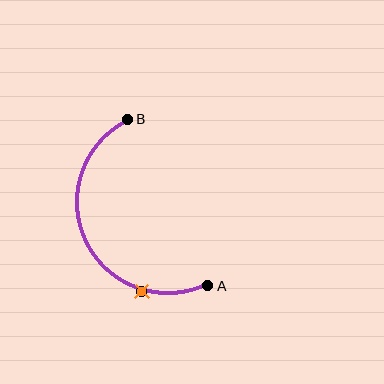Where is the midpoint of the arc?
The arc midpoint is the point on the curve farthest from the straight line joining A and B. It sits to the left of that line.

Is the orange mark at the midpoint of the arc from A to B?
No. The orange mark lies on the arc but is closer to endpoint A. The arc midpoint would be at the point on the curve equidistant along the arc from both A and B.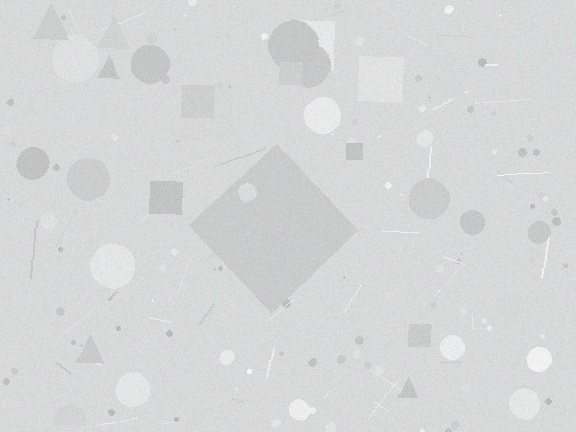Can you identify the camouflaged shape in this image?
The camouflaged shape is a diamond.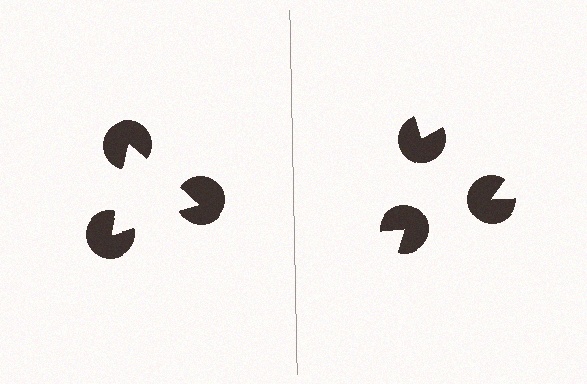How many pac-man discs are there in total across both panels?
6 — 3 on each side.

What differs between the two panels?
The pac-man discs are positioned identically on both sides; only the wedge orientations differ. On the left they align to a triangle; on the right they are misaligned.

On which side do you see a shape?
An illusory triangle appears on the left side. On the right side the wedge cuts are rotated, so no coherent shape forms.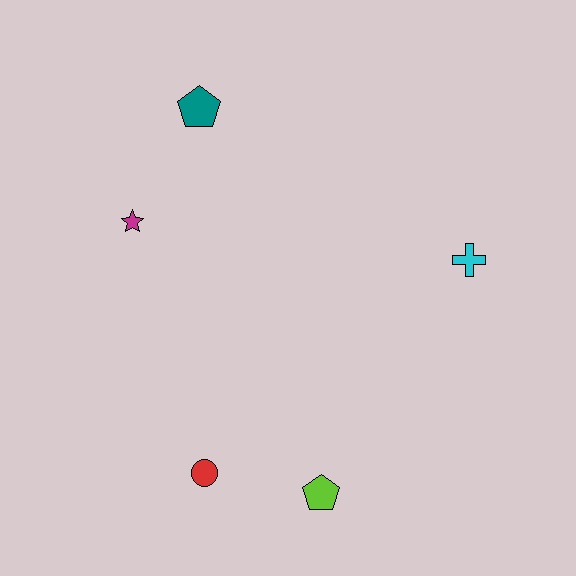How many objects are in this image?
There are 5 objects.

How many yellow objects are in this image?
There are no yellow objects.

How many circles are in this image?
There is 1 circle.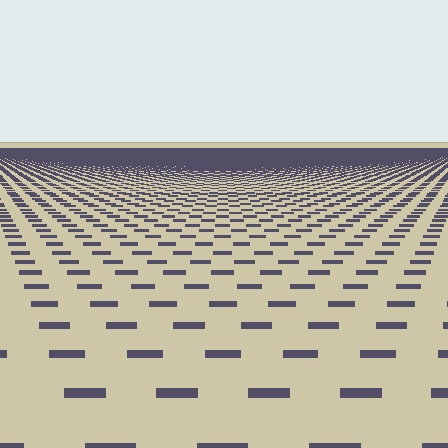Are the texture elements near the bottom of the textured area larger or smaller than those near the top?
Larger. Near the bottom, elements are closer to the viewer and appear at a bigger on-screen size.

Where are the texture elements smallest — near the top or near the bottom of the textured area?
Near the top.